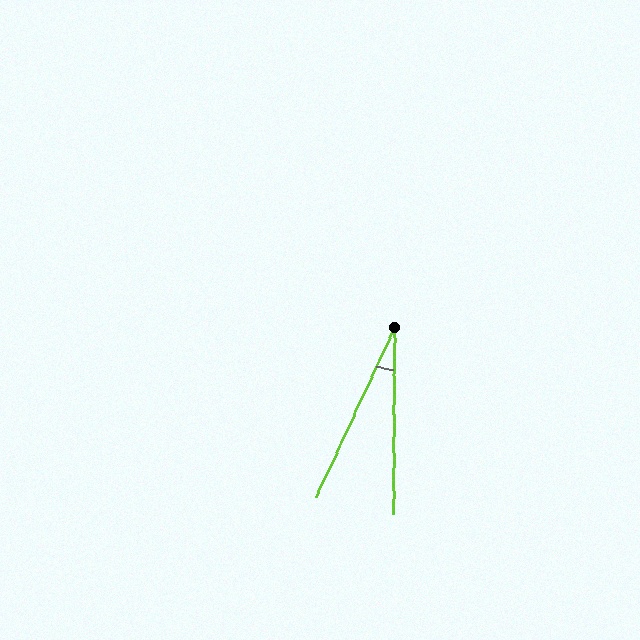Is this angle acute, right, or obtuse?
It is acute.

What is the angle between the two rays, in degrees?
Approximately 24 degrees.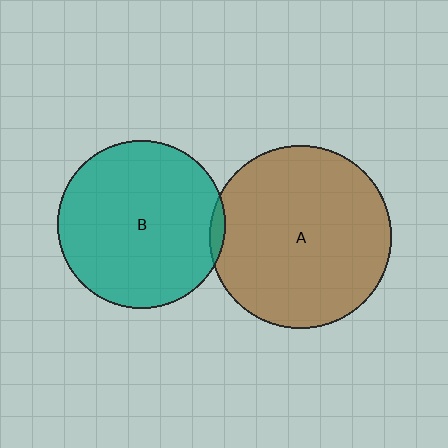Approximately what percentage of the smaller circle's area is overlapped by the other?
Approximately 5%.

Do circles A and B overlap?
Yes.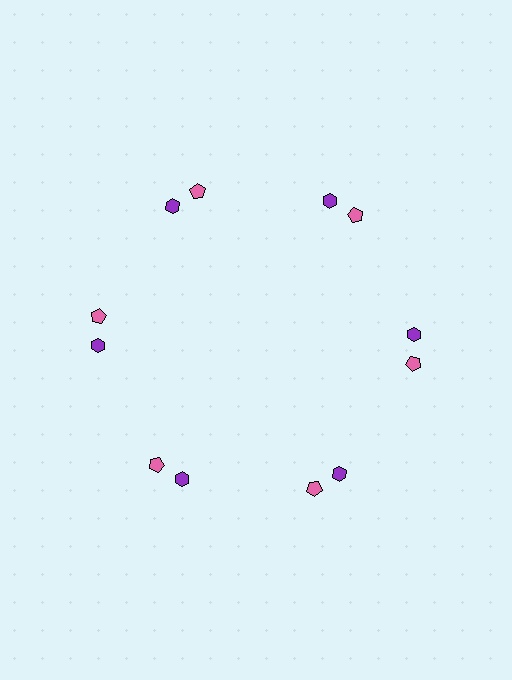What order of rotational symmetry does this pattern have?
This pattern has 6-fold rotational symmetry.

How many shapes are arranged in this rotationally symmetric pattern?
There are 12 shapes, arranged in 6 groups of 2.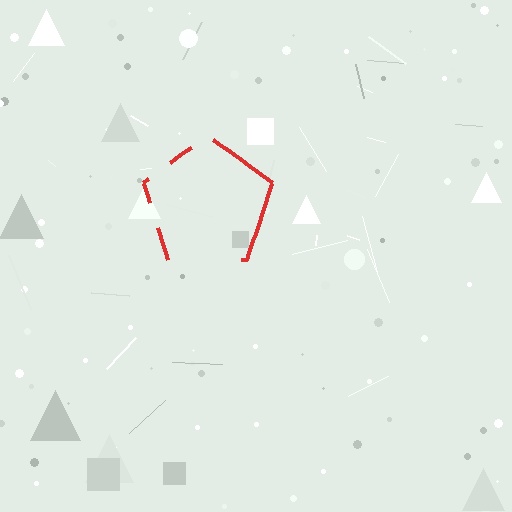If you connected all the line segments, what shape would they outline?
They would outline a pentagon.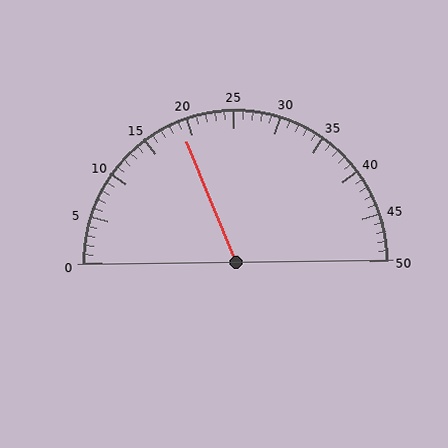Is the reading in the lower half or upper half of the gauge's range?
The reading is in the lower half of the range (0 to 50).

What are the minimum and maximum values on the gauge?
The gauge ranges from 0 to 50.